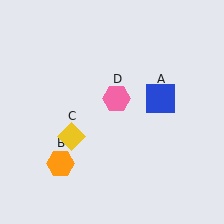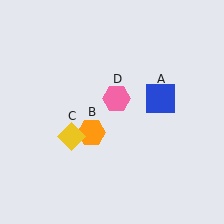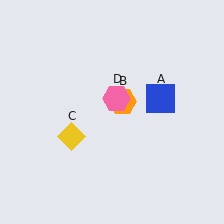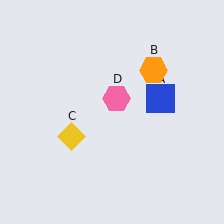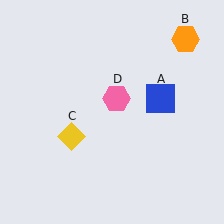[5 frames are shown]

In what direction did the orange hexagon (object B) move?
The orange hexagon (object B) moved up and to the right.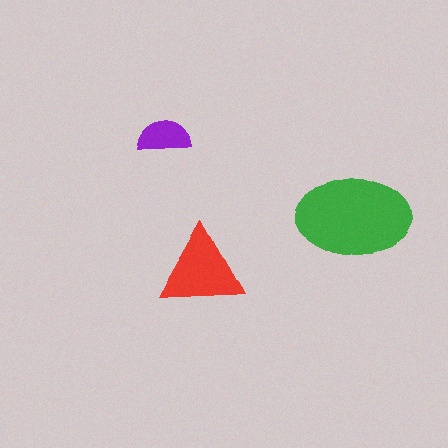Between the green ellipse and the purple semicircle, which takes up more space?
The green ellipse.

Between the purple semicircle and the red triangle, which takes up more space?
The red triangle.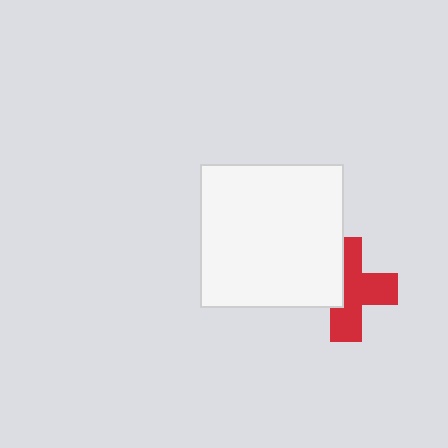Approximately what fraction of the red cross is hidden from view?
Roughly 38% of the red cross is hidden behind the white square.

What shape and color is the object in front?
The object in front is a white square.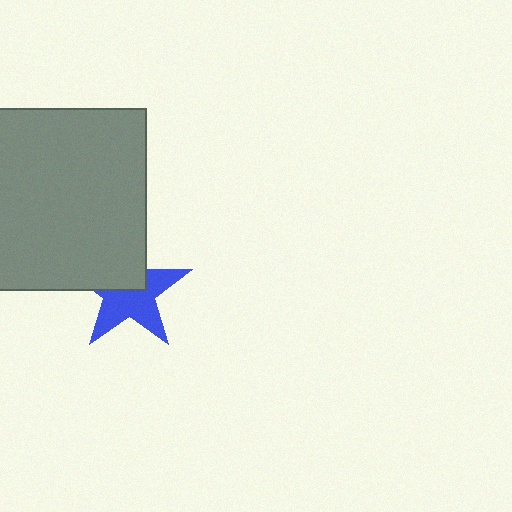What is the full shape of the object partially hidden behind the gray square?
The partially hidden object is a blue star.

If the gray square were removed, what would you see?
You would see the complete blue star.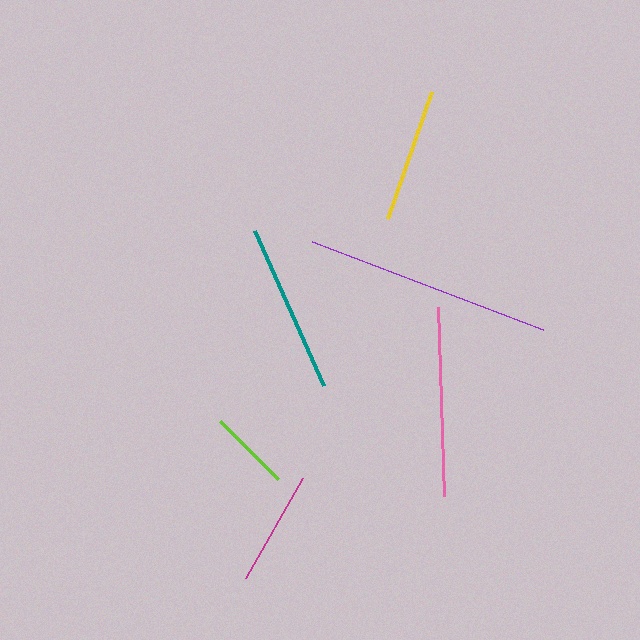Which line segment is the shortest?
The lime line is the shortest at approximately 82 pixels.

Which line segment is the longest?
The purple line is the longest at approximately 247 pixels.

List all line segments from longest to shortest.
From longest to shortest: purple, pink, teal, yellow, magenta, lime.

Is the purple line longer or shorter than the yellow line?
The purple line is longer than the yellow line.